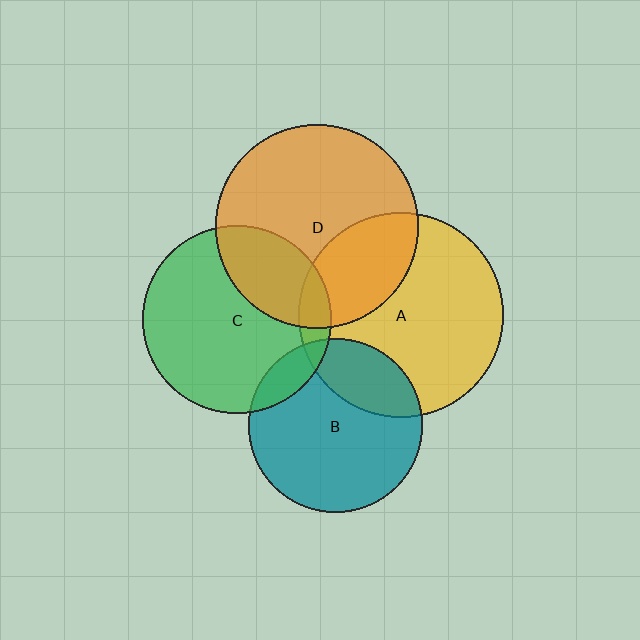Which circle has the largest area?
Circle A (yellow).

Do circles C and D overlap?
Yes.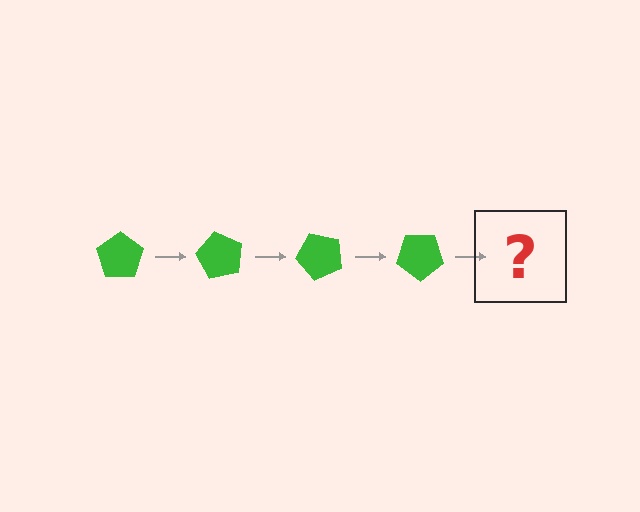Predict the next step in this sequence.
The next step is a green pentagon rotated 240 degrees.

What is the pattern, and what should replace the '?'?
The pattern is that the pentagon rotates 60 degrees each step. The '?' should be a green pentagon rotated 240 degrees.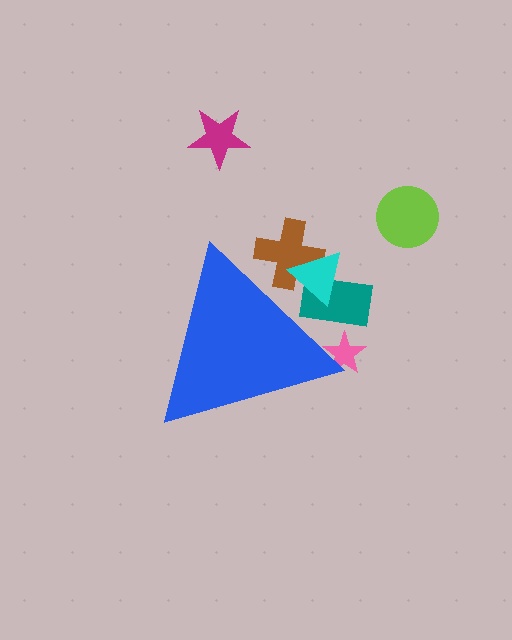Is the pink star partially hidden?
Yes, the pink star is partially hidden behind the blue triangle.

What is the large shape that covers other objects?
A blue triangle.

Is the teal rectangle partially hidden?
Yes, the teal rectangle is partially hidden behind the blue triangle.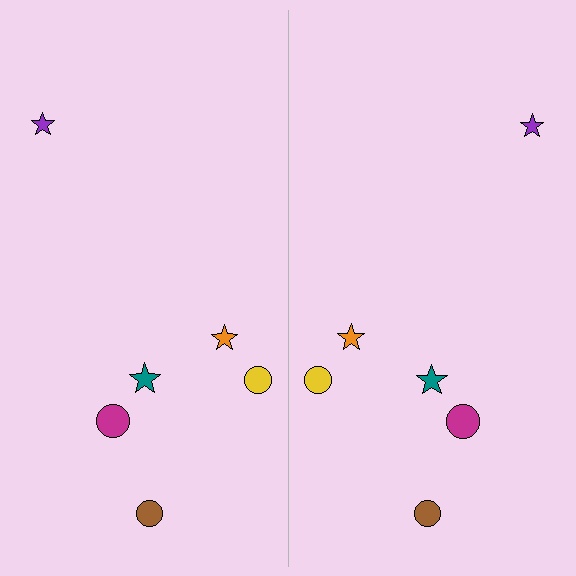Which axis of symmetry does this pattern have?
The pattern has a vertical axis of symmetry running through the center of the image.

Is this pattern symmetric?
Yes, this pattern has bilateral (reflection) symmetry.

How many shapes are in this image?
There are 12 shapes in this image.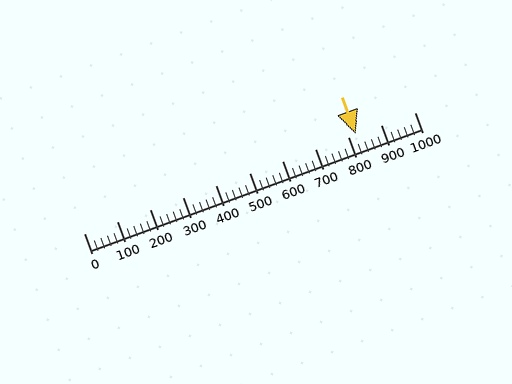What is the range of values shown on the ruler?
The ruler shows values from 0 to 1000.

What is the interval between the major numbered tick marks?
The major tick marks are spaced 100 units apart.